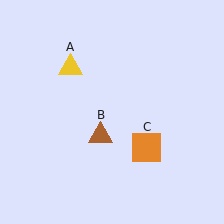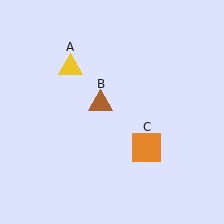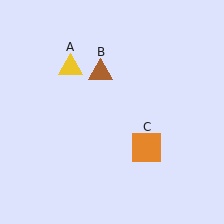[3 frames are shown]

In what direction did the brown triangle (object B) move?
The brown triangle (object B) moved up.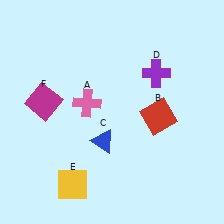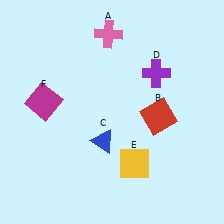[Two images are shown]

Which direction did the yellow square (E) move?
The yellow square (E) moved right.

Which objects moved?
The objects that moved are: the pink cross (A), the yellow square (E).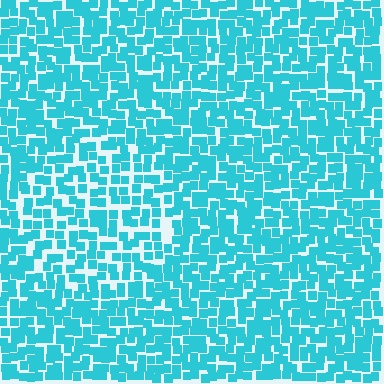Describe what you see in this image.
The image contains small cyan elements arranged at two different densities. A circle-shaped region is visible where the elements are less densely packed than the surrounding area.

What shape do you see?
I see a circle.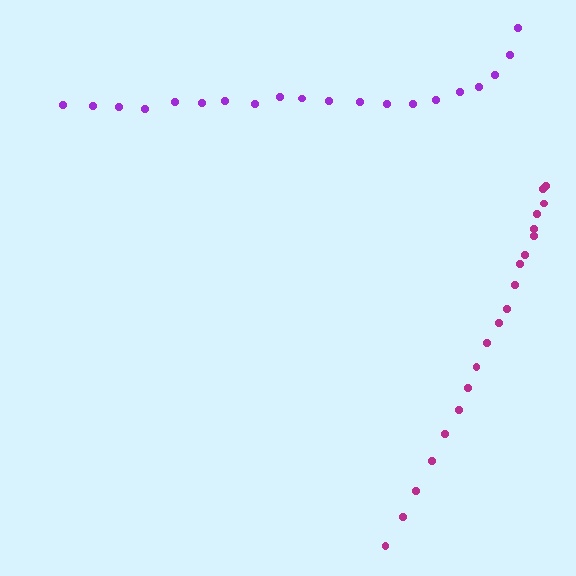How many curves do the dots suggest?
There are 2 distinct paths.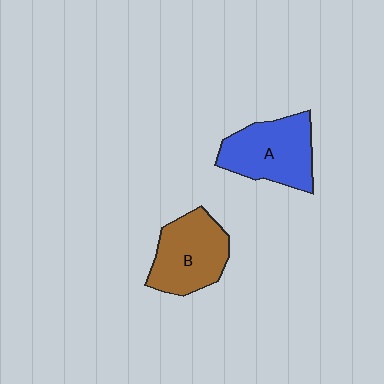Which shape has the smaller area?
Shape B (brown).